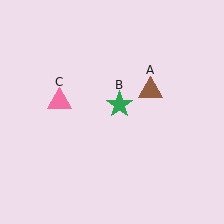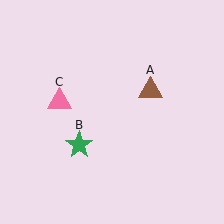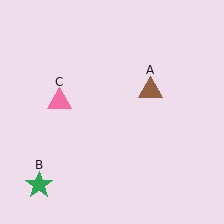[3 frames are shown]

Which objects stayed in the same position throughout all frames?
Brown triangle (object A) and pink triangle (object C) remained stationary.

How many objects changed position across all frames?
1 object changed position: green star (object B).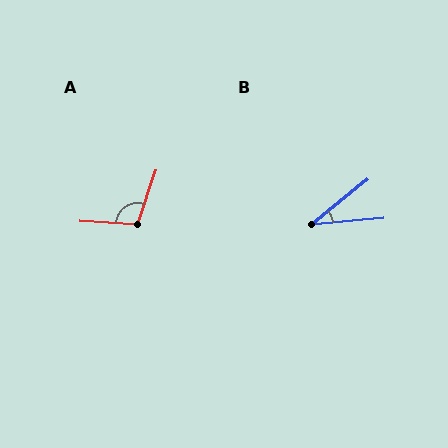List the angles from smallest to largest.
B (33°), A (105°).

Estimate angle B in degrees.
Approximately 33 degrees.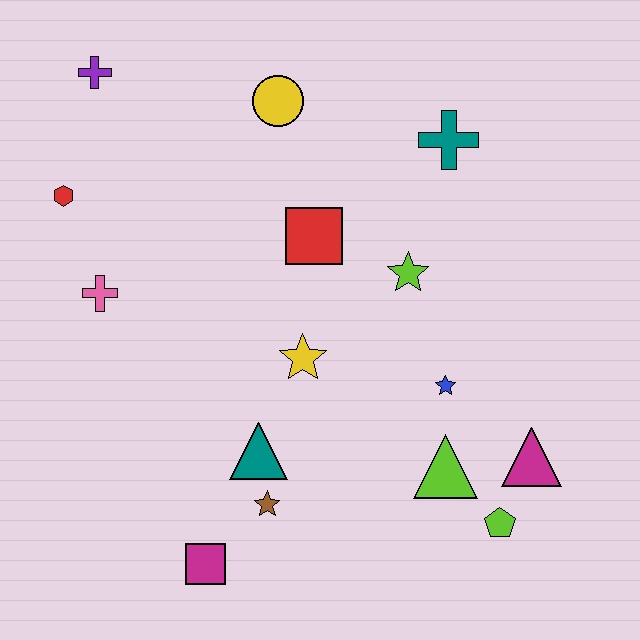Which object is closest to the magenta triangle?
The lime pentagon is closest to the magenta triangle.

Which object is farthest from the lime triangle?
The purple cross is farthest from the lime triangle.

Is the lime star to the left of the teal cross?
Yes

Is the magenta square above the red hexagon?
No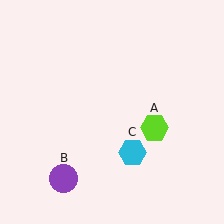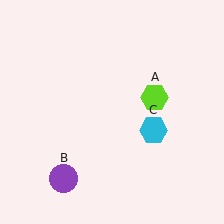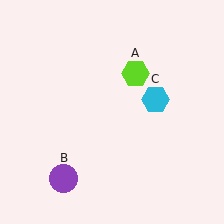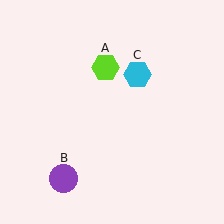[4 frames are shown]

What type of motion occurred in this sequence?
The lime hexagon (object A), cyan hexagon (object C) rotated counterclockwise around the center of the scene.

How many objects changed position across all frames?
2 objects changed position: lime hexagon (object A), cyan hexagon (object C).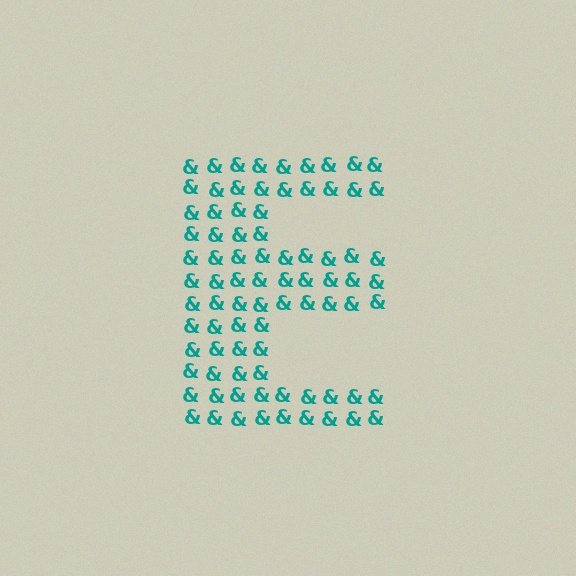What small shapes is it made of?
It is made of small ampersands.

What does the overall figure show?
The overall figure shows the letter E.